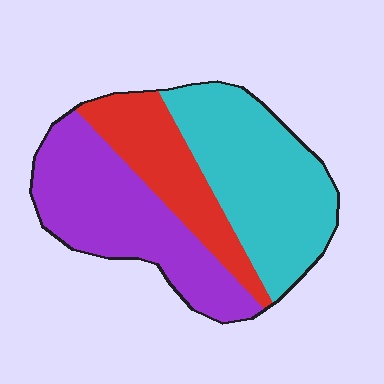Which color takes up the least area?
Red, at roughly 25%.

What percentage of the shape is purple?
Purple takes up between a quarter and a half of the shape.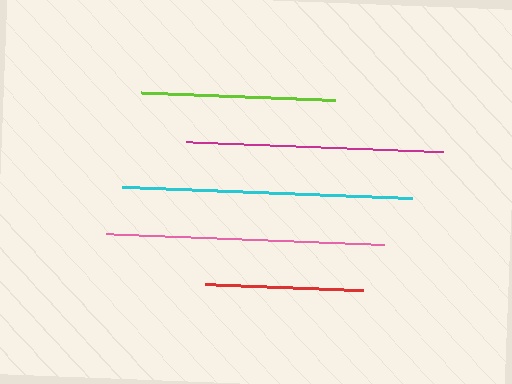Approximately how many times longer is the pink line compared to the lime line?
The pink line is approximately 1.4 times the length of the lime line.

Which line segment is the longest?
The cyan line is the longest at approximately 290 pixels.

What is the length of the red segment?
The red segment is approximately 157 pixels long.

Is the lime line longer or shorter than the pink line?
The pink line is longer than the lime line.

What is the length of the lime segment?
The lime segment is approximately 193 pixels long.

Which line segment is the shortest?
The red line is the shortest at approximately 157 pixels.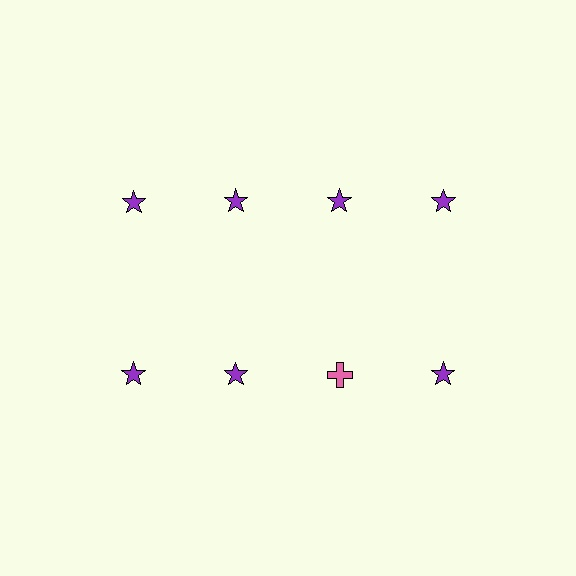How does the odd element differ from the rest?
It differs in both color (pink instead of purple) and shape (cross instead of star).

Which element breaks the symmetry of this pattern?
The pink cross in the second row, center column breaks the symmetry. All other shapes are purple stars.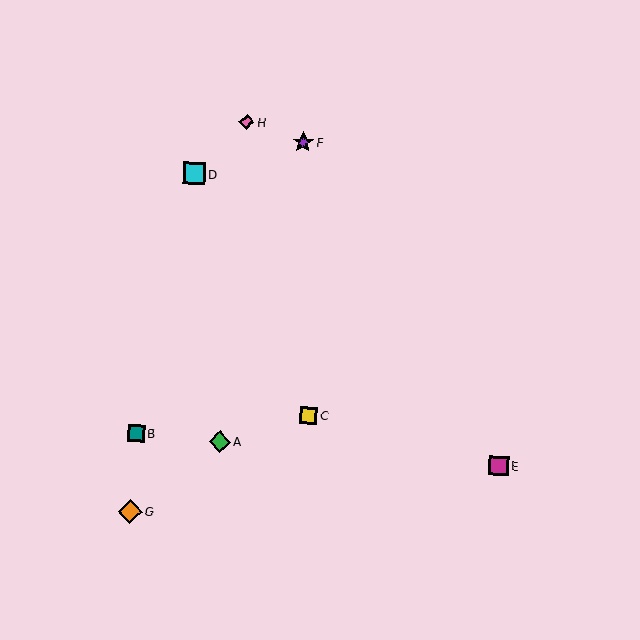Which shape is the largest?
The orange diamond (labeled G) is the largest.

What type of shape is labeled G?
Shape G is an orange diamond.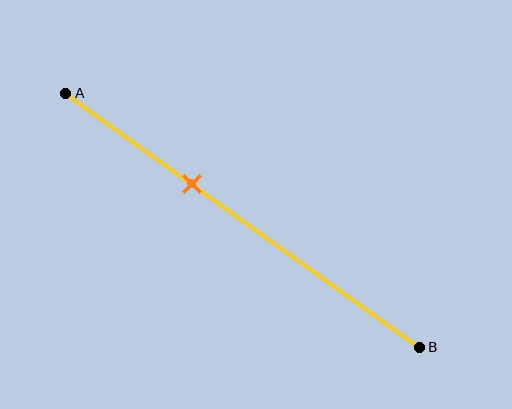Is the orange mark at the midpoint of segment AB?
No, the mark is at about 35% from A, not at the 50% midpoint.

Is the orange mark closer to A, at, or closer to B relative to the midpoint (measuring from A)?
The orange mark is closer to point A than the midpoint of segment AB.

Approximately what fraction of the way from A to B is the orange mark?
The orange mark is approximately 35% of the way from A to B.